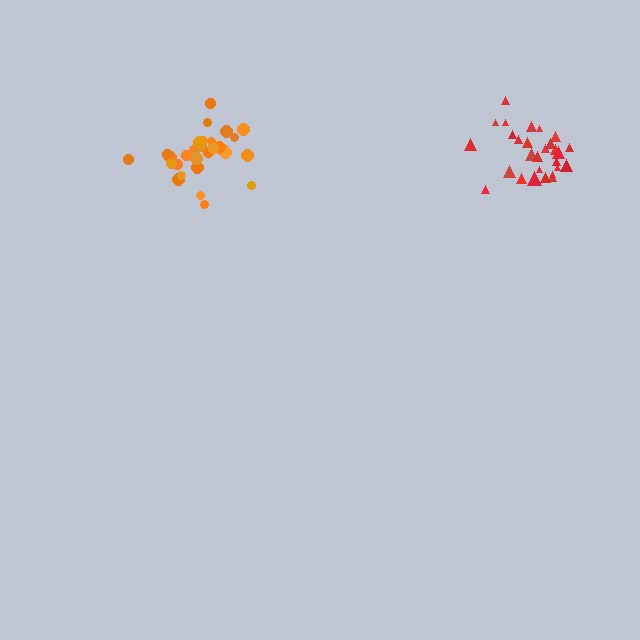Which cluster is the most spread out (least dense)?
Red.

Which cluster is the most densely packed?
Orange.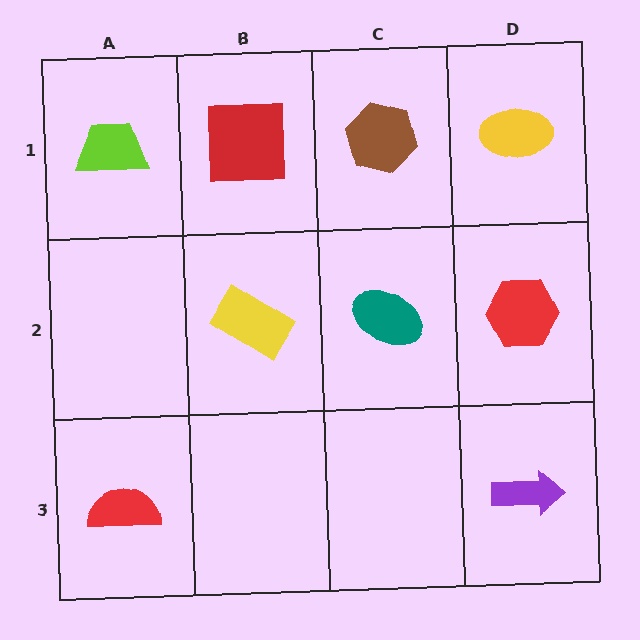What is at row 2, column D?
A red hexagon.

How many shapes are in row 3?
2 shapes.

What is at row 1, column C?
A brown hexagon.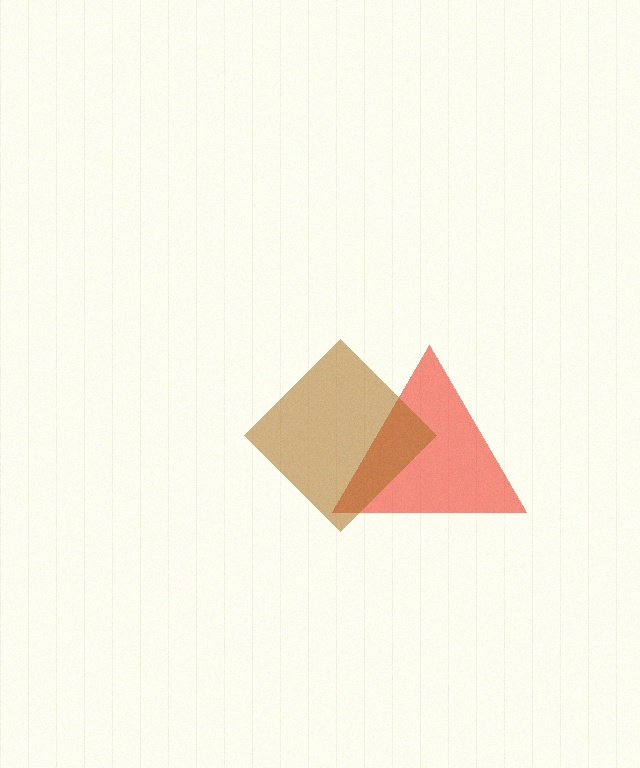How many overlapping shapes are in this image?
There are 2 overlapping shapes in the image.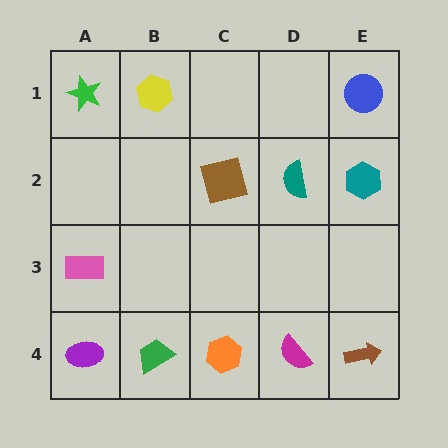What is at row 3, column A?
A pink rectangle.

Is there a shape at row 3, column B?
No, that cell is empty.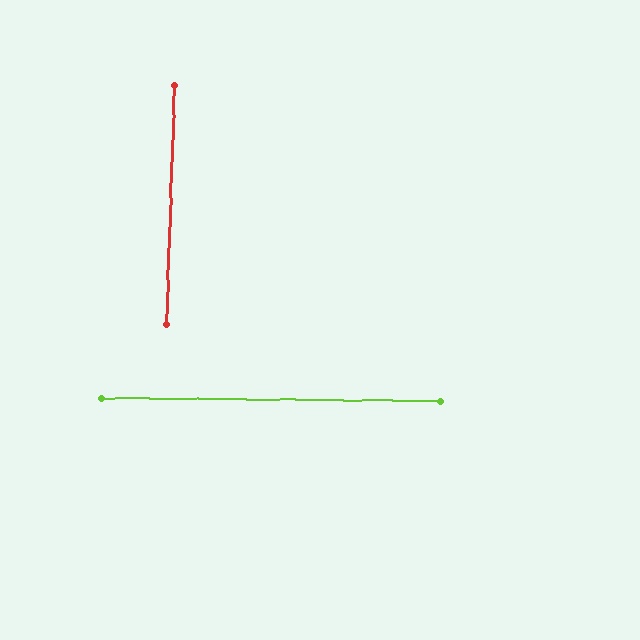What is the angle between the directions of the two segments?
Approximately 88 degrees.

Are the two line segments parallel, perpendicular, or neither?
Perpendicular — they meet at approximately 88°.